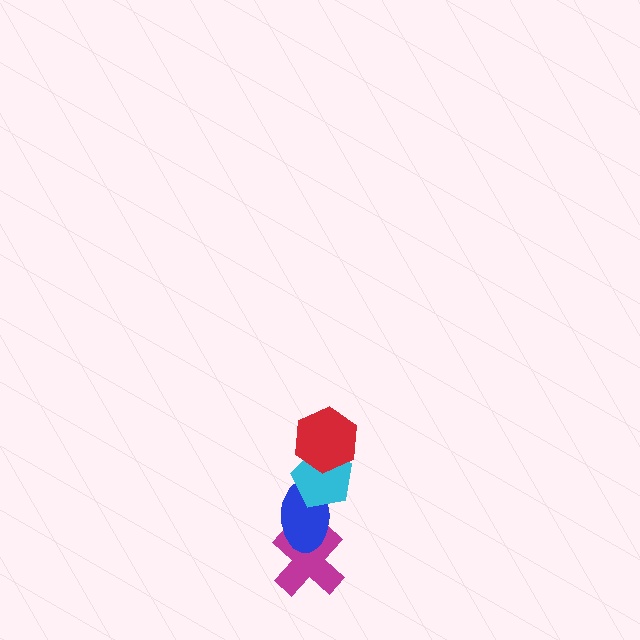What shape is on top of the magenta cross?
The blue ellipse is on top of the magenta cross.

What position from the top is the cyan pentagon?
The cyan pentagon is 2nd from the top.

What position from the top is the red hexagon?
The red hexagon is 1st from the top.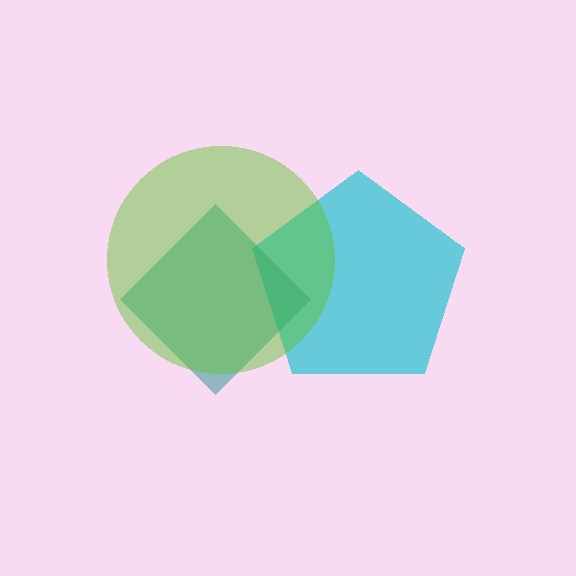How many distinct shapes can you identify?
There are 3 distinct shapes: a cyan pentagon, a teal diamond, a lime circle.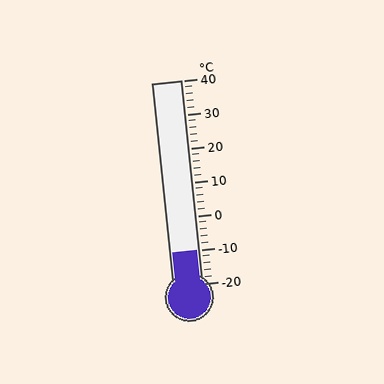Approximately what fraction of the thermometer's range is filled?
The thermometer is filled to approximately 15% of its range.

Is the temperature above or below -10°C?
The temperature is at -10°C.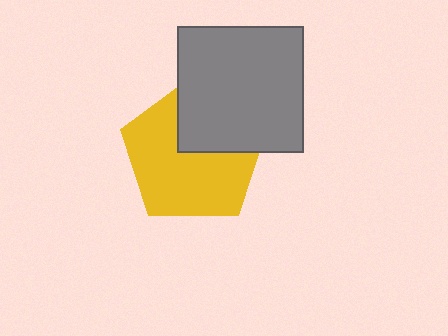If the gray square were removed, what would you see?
You would see the complete yellow pentagon.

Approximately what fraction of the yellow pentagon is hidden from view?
Roughly 34% of the yellow pentagon is hidden behind the gray square.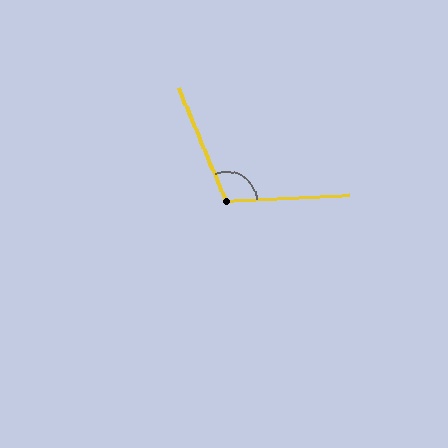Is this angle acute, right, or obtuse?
It is obtuse.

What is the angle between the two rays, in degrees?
Approximately 110 degrees.